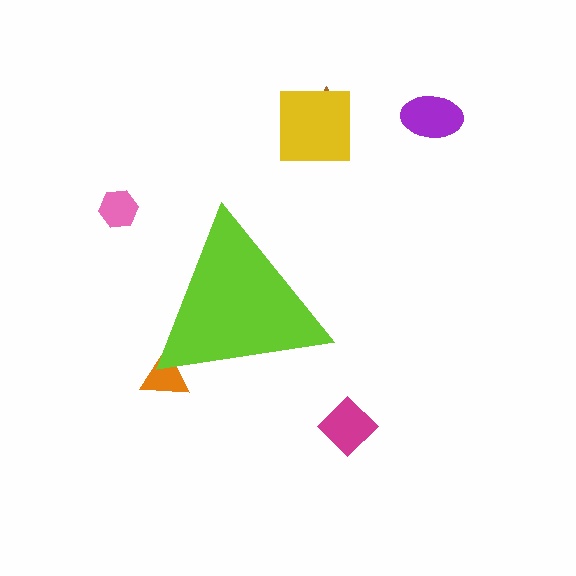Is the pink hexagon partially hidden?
No, the pink hexagon is fully visible.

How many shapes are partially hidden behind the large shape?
1 shape is partially hidden.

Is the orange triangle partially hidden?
Yes, the orange triangle is partially hidden behind the lime triangle.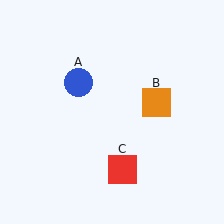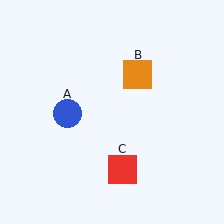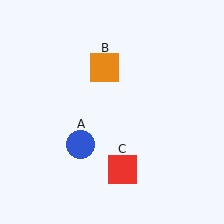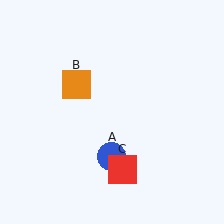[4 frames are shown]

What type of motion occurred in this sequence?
The blue circle (object A), orange square (object B) rotated counterclockwise around the center of the scene.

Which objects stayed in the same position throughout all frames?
Red square (object C) remained stationary.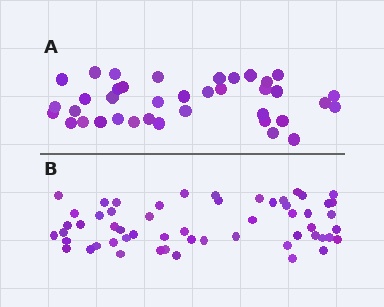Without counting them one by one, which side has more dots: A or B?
Region B (the bottom region) has more dots.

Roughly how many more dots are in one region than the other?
Region B has approximately 20 more dots than region A.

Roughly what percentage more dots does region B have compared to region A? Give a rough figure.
About 45% more.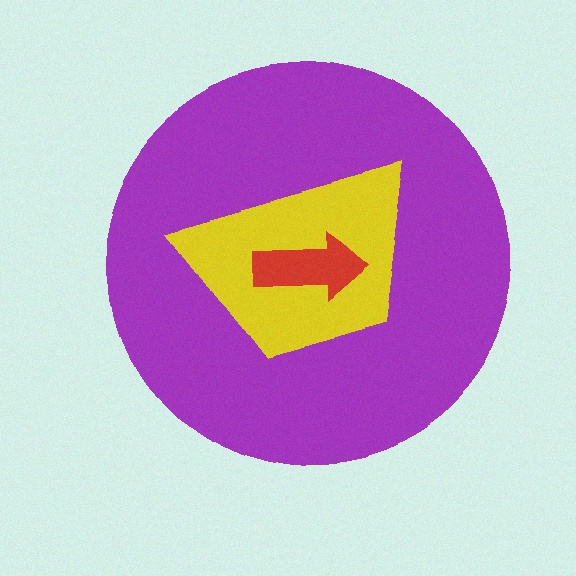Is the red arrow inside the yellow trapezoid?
Yes.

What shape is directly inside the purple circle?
The yellow trapezoid.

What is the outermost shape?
The purple circle.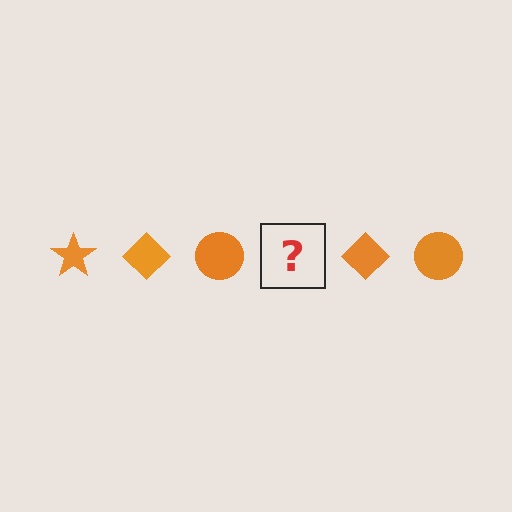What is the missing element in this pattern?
The missing element is an orange star.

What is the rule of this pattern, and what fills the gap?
The rule is that the pattern cycles through star, diamond, circle shapes in orange. The gap should be filled with an orange star.